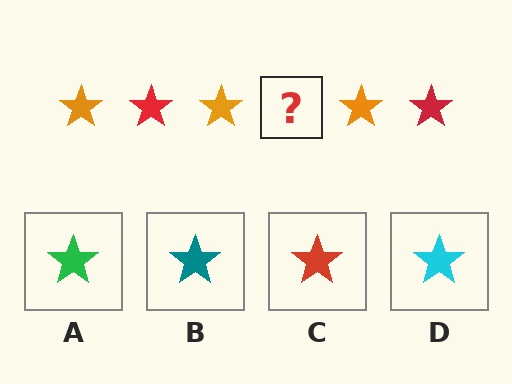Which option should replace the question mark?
Option C.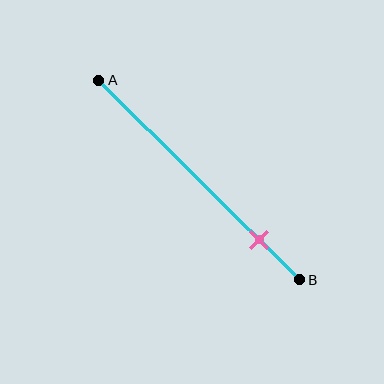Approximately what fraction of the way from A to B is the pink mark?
The pink mark is approximately 80% of the way from A to B.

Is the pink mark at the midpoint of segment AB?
No, the mark is at about 80% from A, not at the 50% midpoint.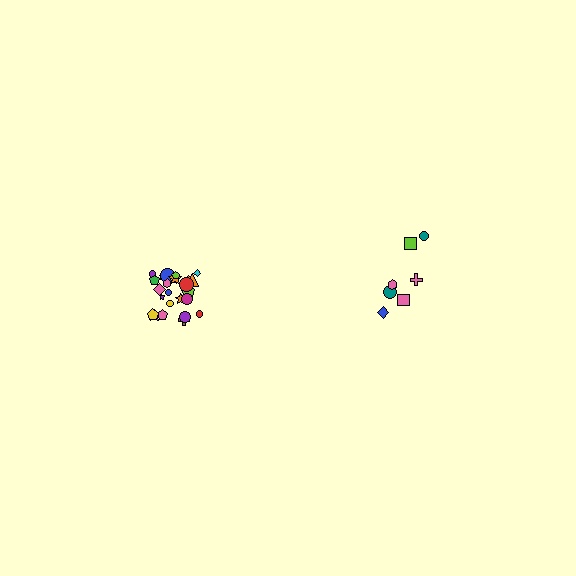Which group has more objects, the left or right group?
The left group.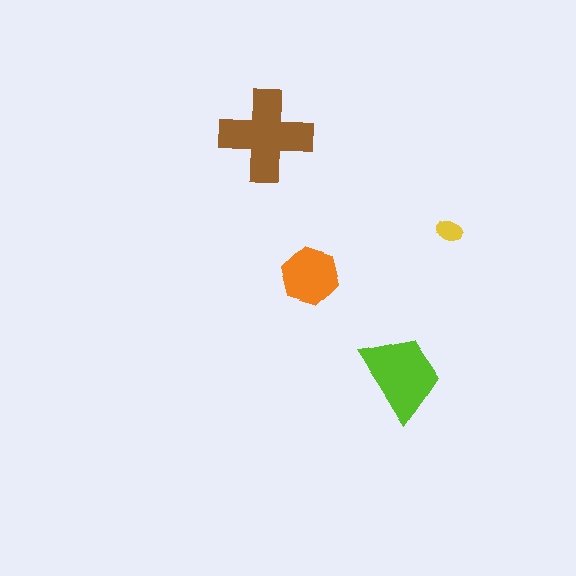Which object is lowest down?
The lime trapezoid is bottommost.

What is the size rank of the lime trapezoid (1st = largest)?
2nd.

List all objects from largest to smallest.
The brown cross, the lime trapezoid, the orange hexagon, the yellow ellipse.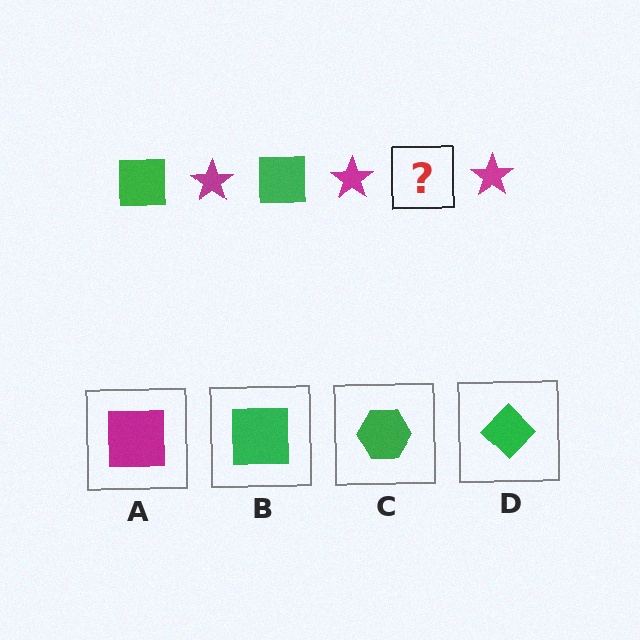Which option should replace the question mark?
Option B.